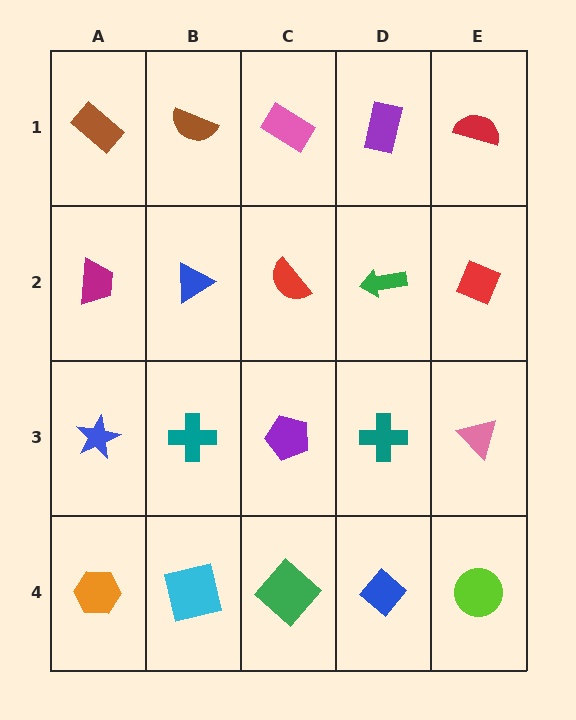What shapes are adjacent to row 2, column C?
A pink rectangle (row 1, column C), a purple pentagon (row 3, column C), a blue triangle (row 2, column B), a green arrow (row 2, column D).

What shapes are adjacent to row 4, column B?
A teal cross (row 3, column B), an orange hexagon (row 4, column A), a green diamond (row 4, column C).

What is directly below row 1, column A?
A magenta trapezoid.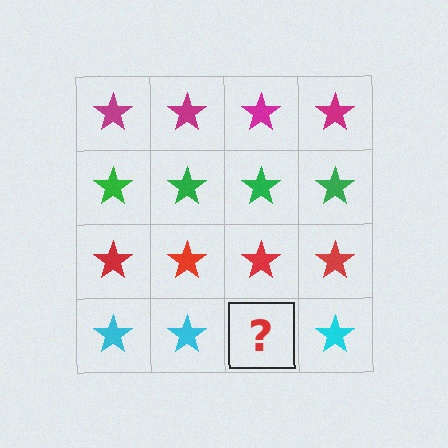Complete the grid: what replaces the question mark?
The question mark should be replaced with a cyan star.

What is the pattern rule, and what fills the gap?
The rule is that each row has a consistent color. The gap should be filled with a cyan star.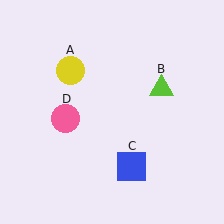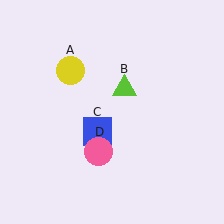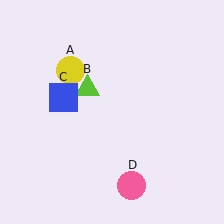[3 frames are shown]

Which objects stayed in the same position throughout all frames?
Yellow circle (object A) remained stationary.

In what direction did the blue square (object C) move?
The blue square (object C) moved up and to the left.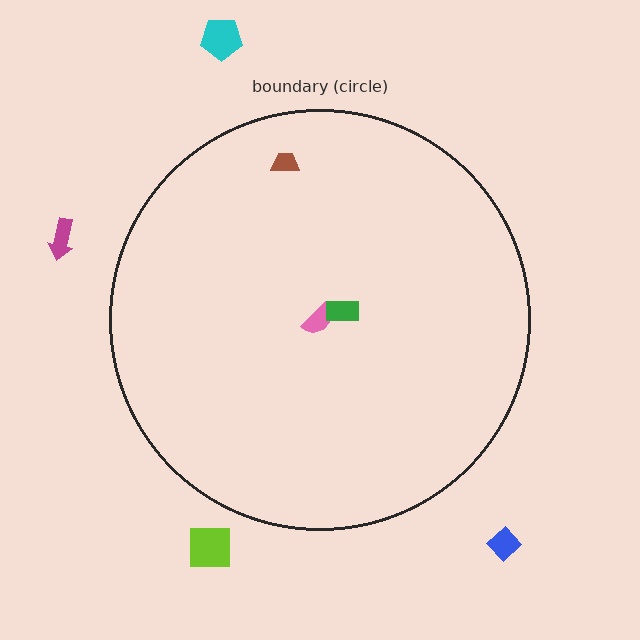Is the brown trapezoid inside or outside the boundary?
Inside.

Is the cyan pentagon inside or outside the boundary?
Outside.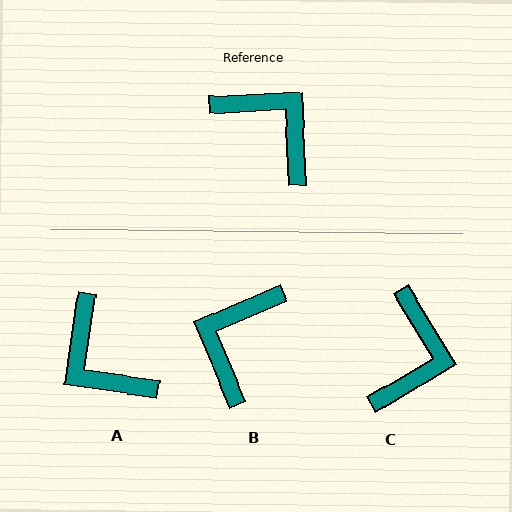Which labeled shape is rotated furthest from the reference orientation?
A, about 169 degrees away.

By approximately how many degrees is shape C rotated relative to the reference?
Approximately 62 degrees clockwise.